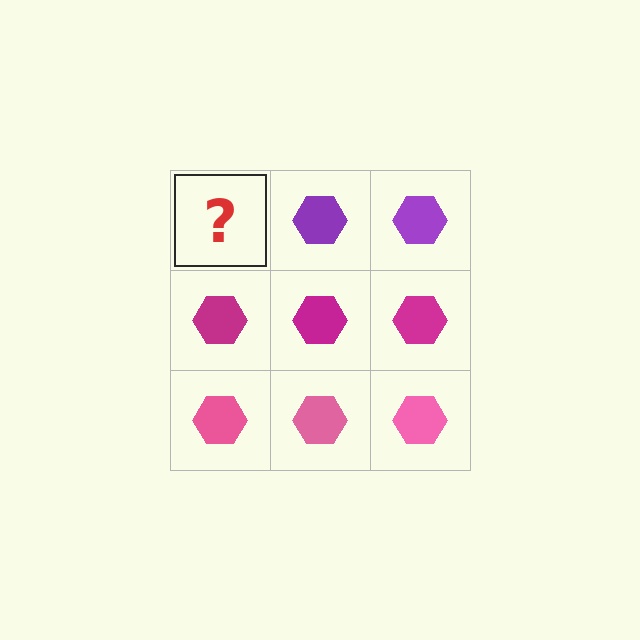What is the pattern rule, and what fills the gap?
The rule is that each row has a consistent color. The gap should be filled with a purple hexagon.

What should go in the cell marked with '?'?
The missing cell should contain a purple hexagon.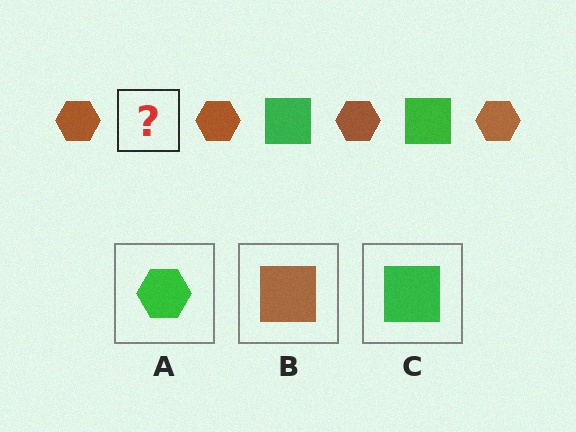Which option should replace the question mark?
Option C.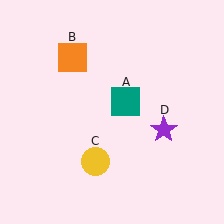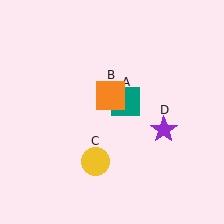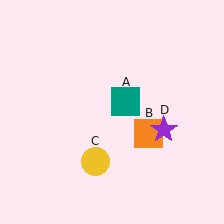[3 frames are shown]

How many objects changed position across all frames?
1 object changed position: orange square (object B).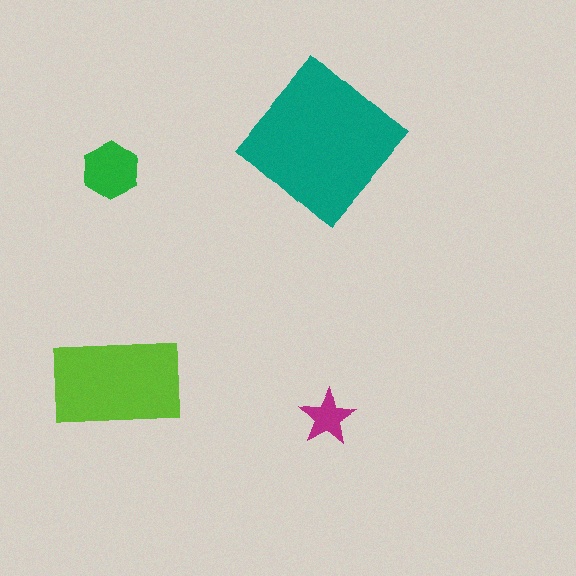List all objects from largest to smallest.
The teal diamond, the lime rectangle, the green hexagon, the magenta star.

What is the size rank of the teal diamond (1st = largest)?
1st.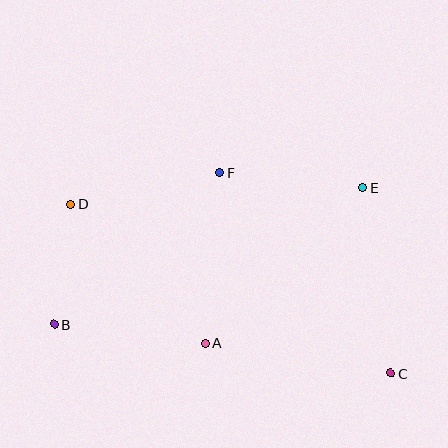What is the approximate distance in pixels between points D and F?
The distance between D and F is approximately 152 pixels.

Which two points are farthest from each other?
Points C and D are farthest from each other.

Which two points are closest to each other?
Points B and D are closest to each other.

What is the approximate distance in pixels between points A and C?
The distance between A and C is approximately 187 pixels.